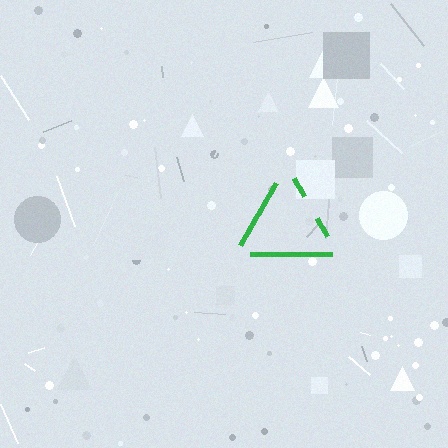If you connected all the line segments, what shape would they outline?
They would outline a triangle.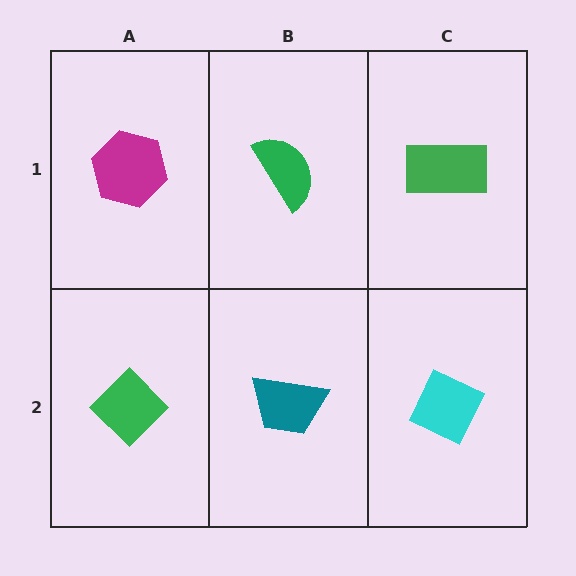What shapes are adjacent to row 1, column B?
A teal trapezoid (row 2, column B), a magenta hexagon (row 1, column A), a green rectangle (row 1, column C).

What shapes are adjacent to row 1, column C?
A cyan diamond (row 2, column C), a green semicircle (row 1, column B).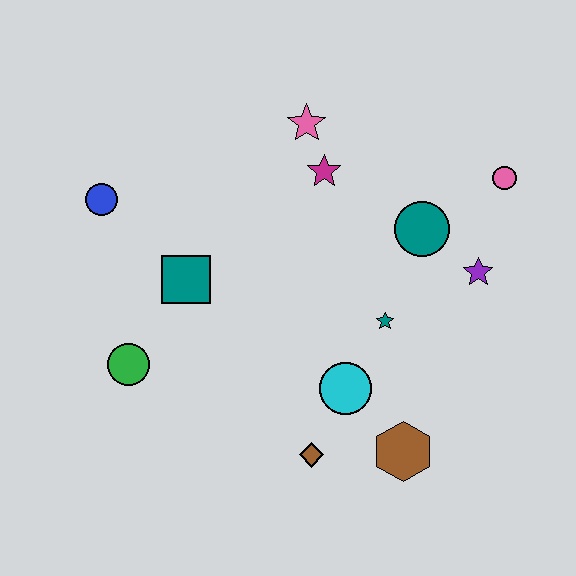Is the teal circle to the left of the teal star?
No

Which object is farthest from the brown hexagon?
The blue circle is farthest from the brown hexagon.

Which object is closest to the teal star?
The cyan circle is closest to the teal star.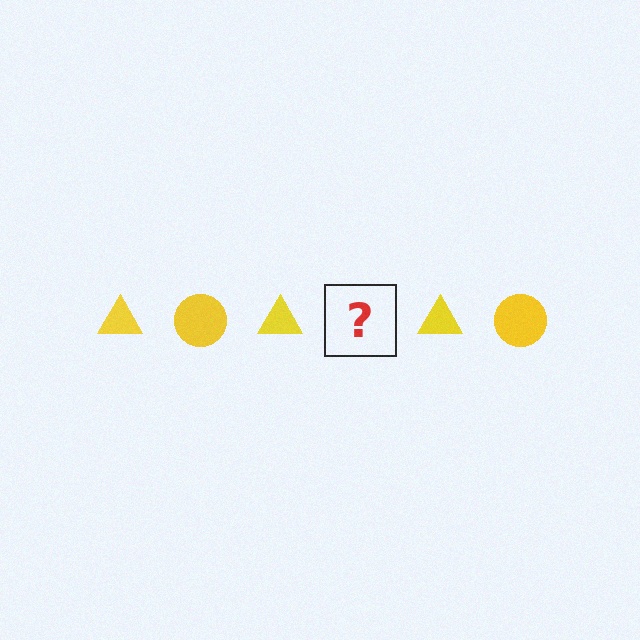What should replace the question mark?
The question mark should be replaced with a yellow circle.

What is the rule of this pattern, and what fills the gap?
The rule is that the pattern cycles through triangle, circle shapes in yellow. The gap should be filled with a yellow circle.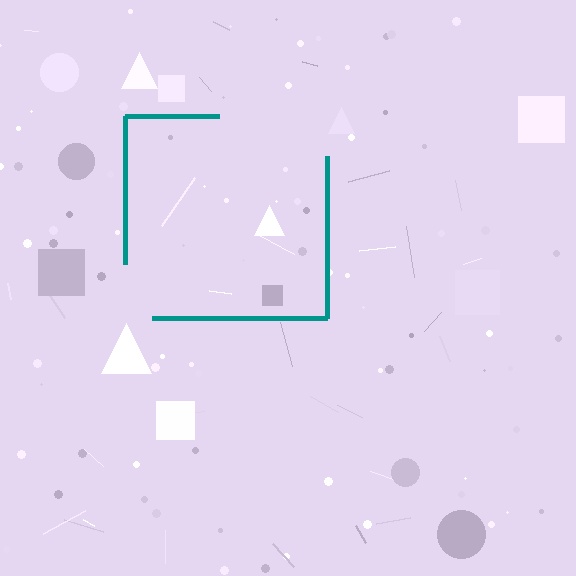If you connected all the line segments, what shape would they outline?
They would outline a square.